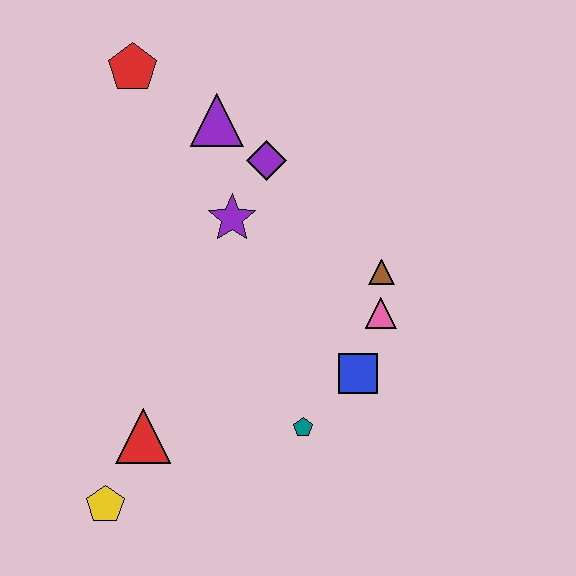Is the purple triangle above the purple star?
Yes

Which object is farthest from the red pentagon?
The yellow pentagon is farthest from the red pentagon.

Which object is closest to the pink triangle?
The brown triangle is closest to the pink triangle.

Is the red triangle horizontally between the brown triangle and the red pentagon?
Yes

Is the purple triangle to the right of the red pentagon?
Yes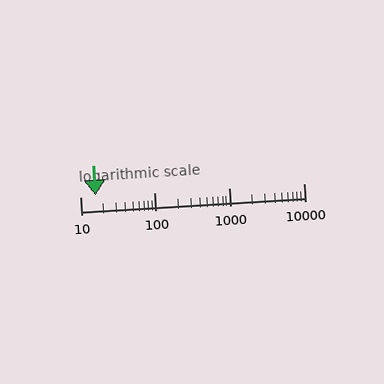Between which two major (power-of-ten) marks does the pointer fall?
The pointer is between 10 and 100.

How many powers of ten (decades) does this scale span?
The scale spans 3 decades, from 10 to 10000.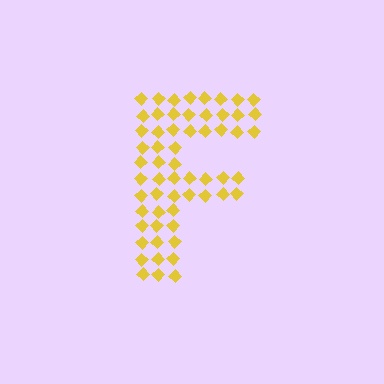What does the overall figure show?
The overall figure shows the letter F.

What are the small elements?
The small elements are diamonds.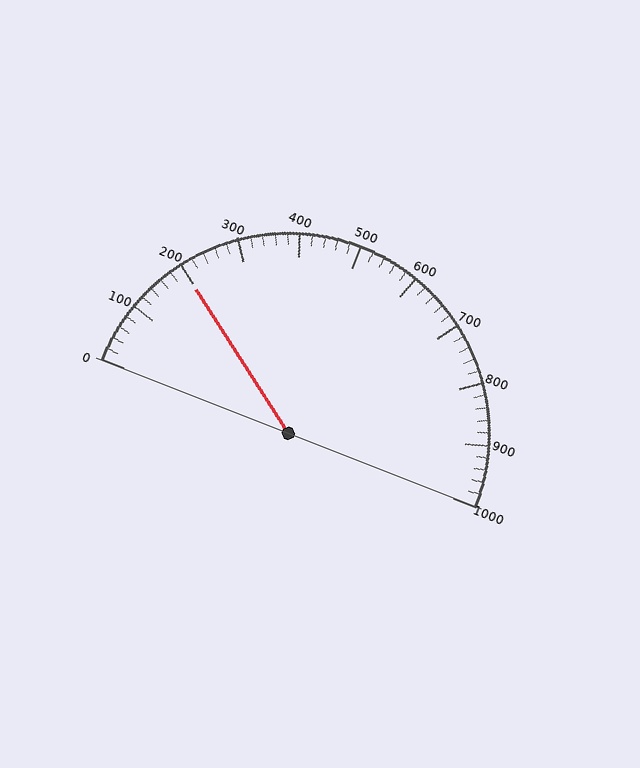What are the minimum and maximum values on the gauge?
The gauge ranges from 0 to 1000.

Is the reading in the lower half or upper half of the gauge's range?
The reading is in the lower half of the range (0 to 1000).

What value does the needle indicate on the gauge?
The needle indicates approximately 200.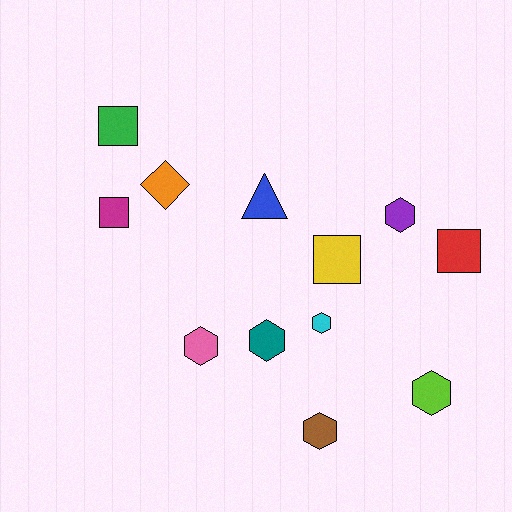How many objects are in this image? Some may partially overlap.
There are 12 objects.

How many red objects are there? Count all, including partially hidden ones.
There is 1 red object.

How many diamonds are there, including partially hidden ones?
There is 1 diamond.